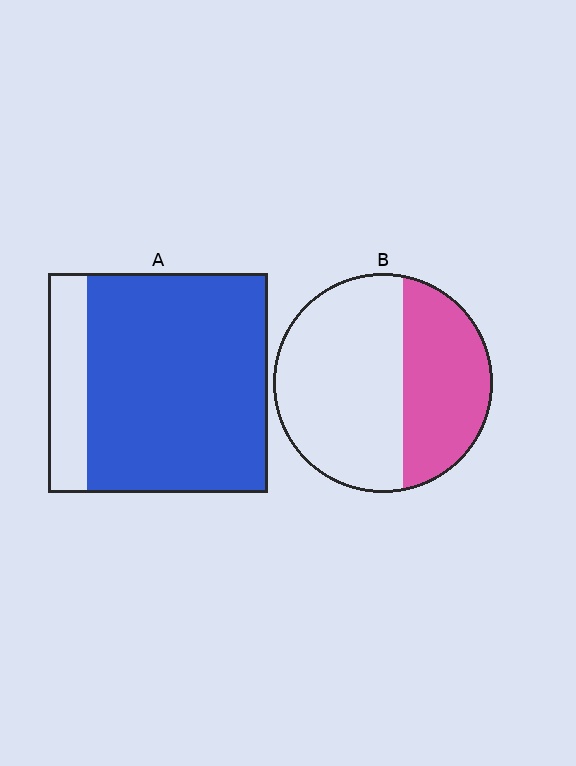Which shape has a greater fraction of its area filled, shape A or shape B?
Shape A.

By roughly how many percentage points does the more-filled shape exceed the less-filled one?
By roughly 45 percentage points (A over B).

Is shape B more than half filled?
No.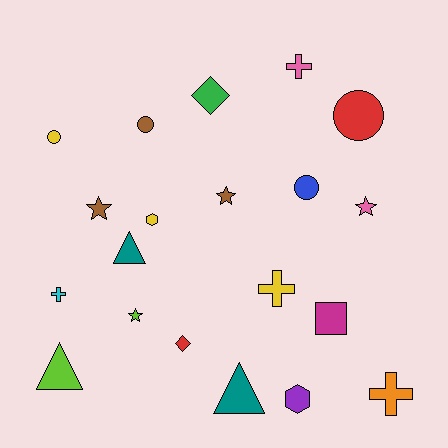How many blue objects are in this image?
There is 1 blue object.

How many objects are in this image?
There are 20 objects.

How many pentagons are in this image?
There are no pentagons.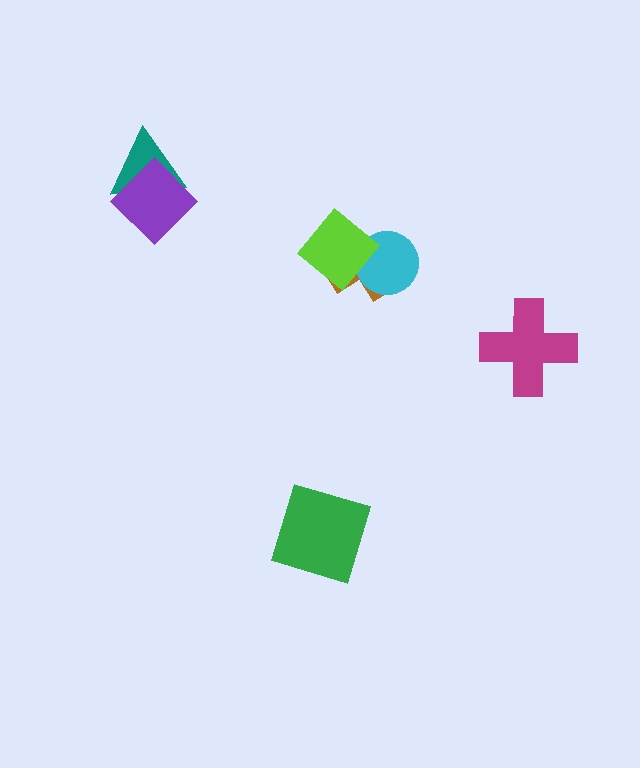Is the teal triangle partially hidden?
Yes, it is partially covered by another shape.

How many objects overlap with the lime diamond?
2 objects overlap with the lime diamond.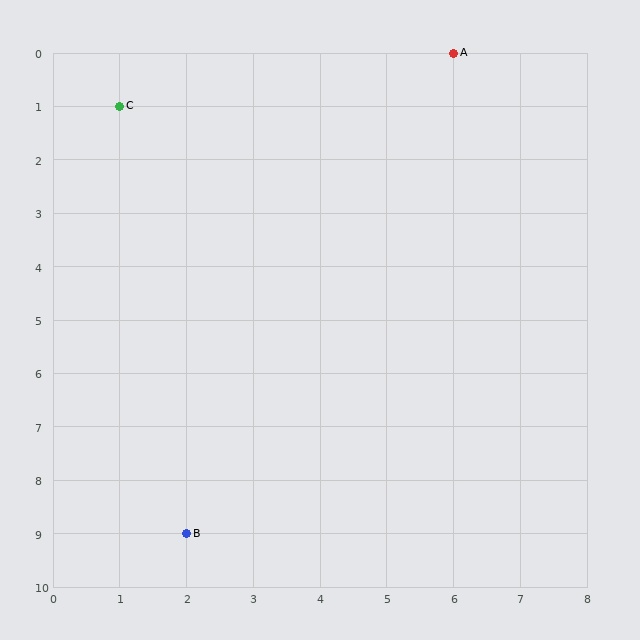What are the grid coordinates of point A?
Point A is at grid coordinates (6, 0).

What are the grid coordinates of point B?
Point B is at grid coordinates (2, 9).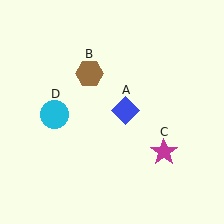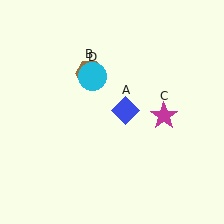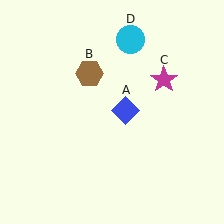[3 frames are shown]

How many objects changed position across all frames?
2 objects changed position: magenta star (object C), cyan circle (object D).